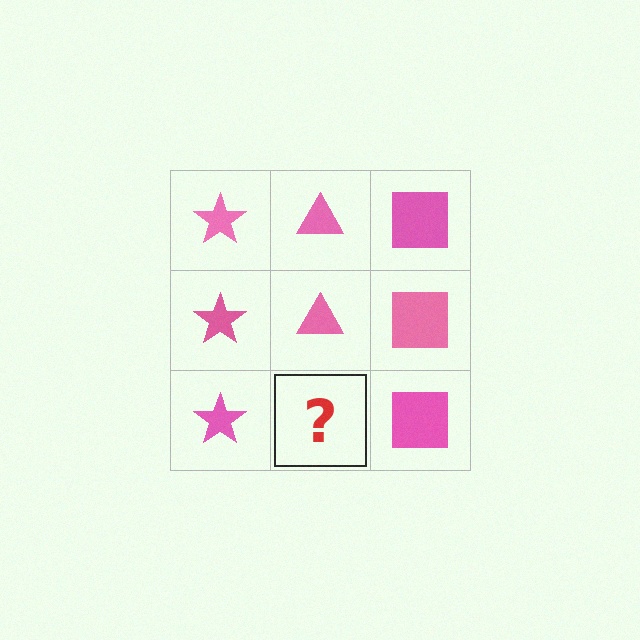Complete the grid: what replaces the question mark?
The question mark should be replaced with a pink triangle.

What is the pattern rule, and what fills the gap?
The rule is that each column has a consistent shape. The gap should be filled with a pink triangle.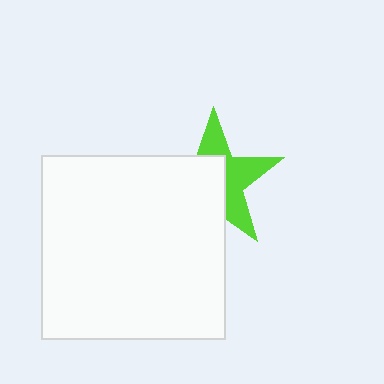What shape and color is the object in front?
The object in front is a white square.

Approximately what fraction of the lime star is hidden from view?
Roughly 54% of the lime star is hidden behind the white square.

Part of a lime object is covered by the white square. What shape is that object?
It is a star.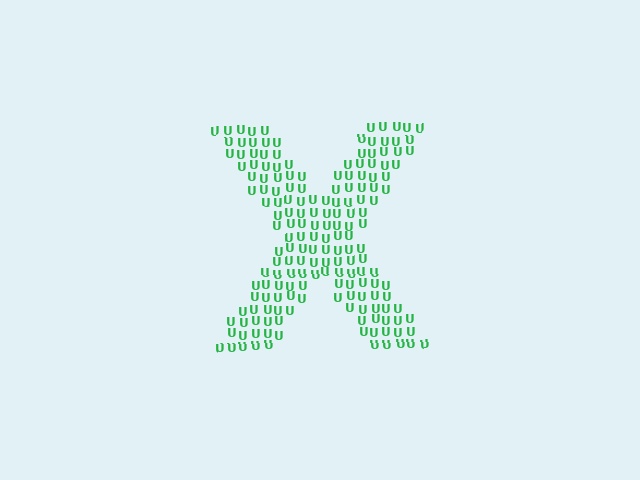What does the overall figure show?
The overall figure shows the letter X.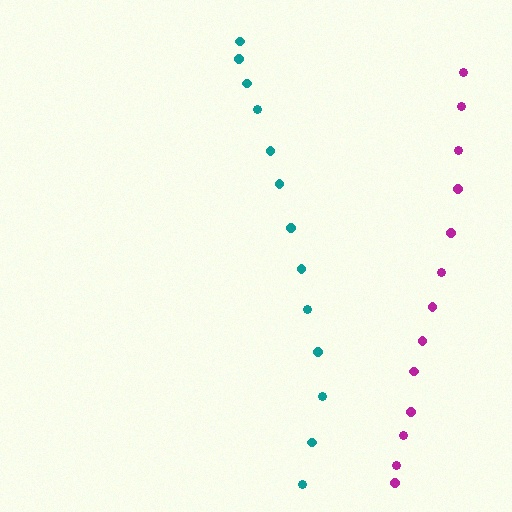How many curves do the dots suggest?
There are 2 distinct paths.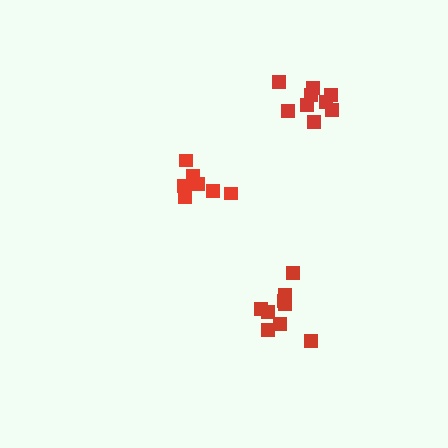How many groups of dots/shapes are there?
There are 3 groups.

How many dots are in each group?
Group 1: 7 dots, Group 2: 9 dots, Group 3: 9 dots (25 total).